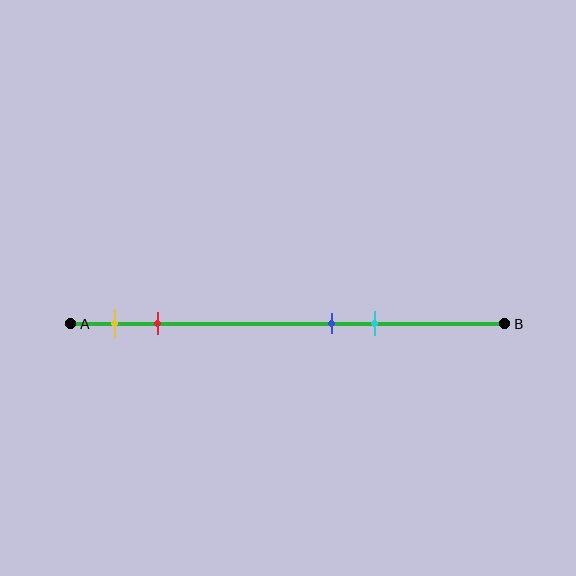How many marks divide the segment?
There are 4 marks dividing the segment.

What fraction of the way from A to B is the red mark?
The red mark is approximately 20% (0.2) of the way from A to B.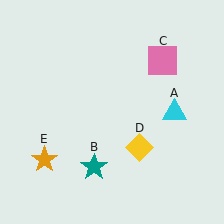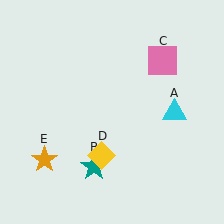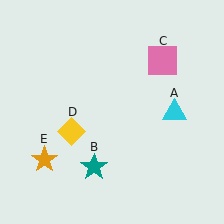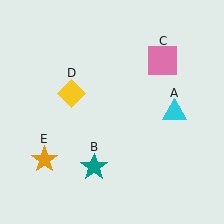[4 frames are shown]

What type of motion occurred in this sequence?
The yellow diamond (object D) rotated clockwise around the center of the scene.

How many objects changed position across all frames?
1 object changed position: yellow diamond (object D).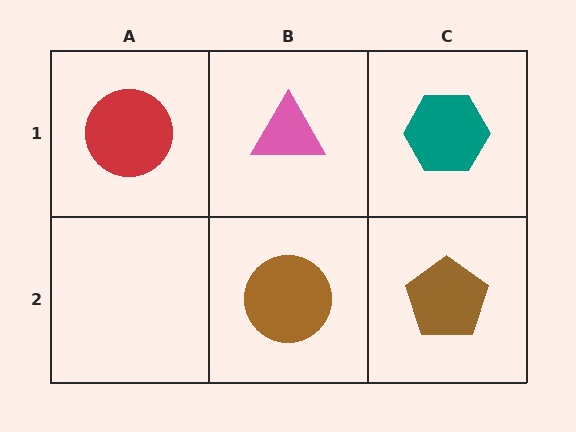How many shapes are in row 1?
3 shapes.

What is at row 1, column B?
A pink triangle.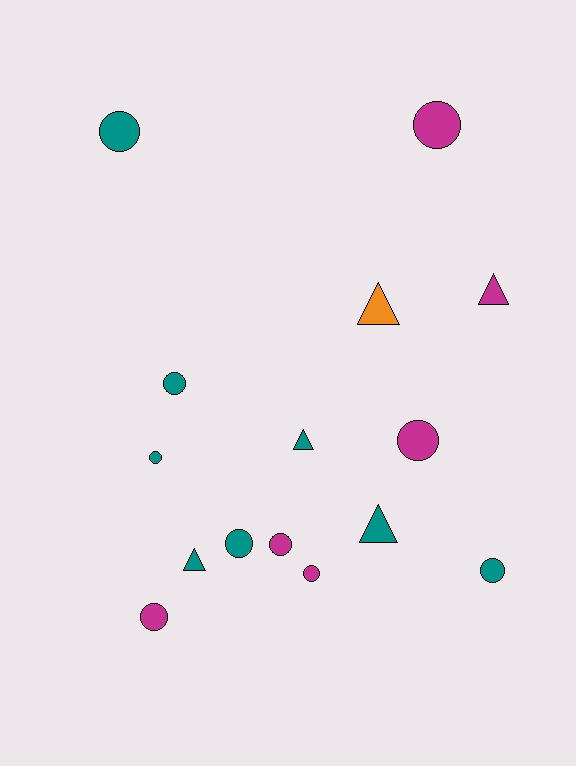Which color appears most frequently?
Teal, with 8 objects.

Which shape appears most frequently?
Circle, with 10 objects.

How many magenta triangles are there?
There is 1 magenta triangle.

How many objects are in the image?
There are 15 objects.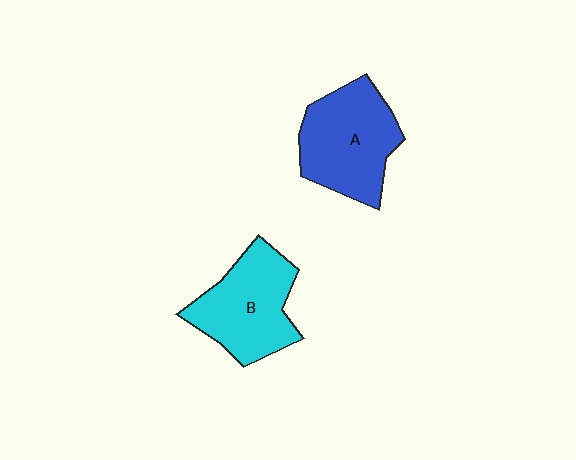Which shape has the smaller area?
Shape B (cyan).